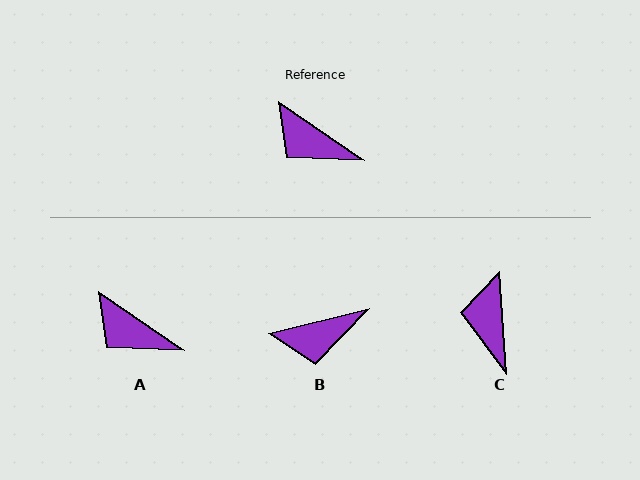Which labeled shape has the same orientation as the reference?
A.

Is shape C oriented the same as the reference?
No, it is off by about 52 degrees.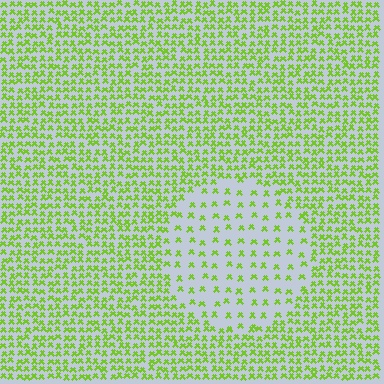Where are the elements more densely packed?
The elements are more densely packed outside the circle boundary.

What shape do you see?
I see a circle.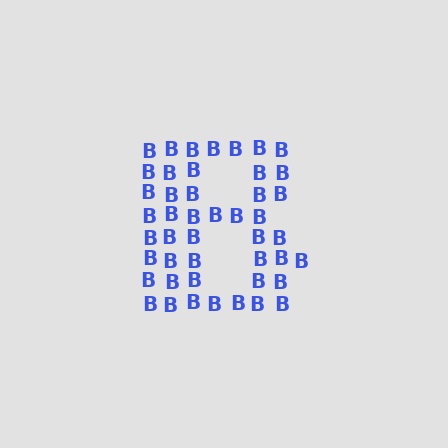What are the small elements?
The small elements are letter B's.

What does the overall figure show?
The overall figure shows the letter B.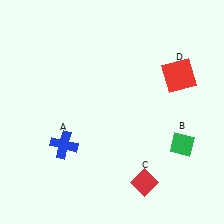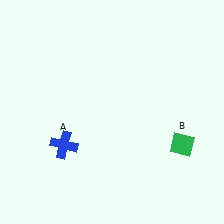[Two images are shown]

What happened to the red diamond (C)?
The red diamond (C) was removed in Image 2. It was in the bottom-right area of Image 1.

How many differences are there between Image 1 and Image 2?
There are 2 differences between the two images.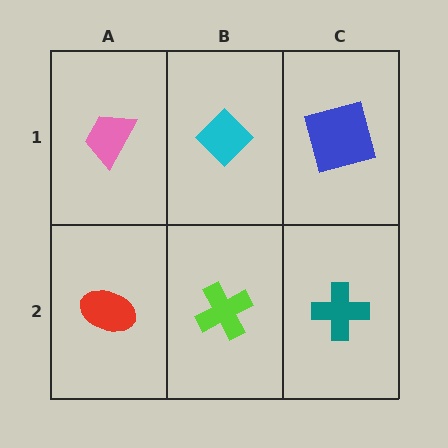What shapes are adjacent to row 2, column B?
A cyan diamond (row 1, column B), a red ellipse (row 2, column A), a teal cross (row 2, column C).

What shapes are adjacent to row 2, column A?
A pink trapezoid (row 1, column A), a lime cross (row 2, column B).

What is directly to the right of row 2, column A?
A lime cross.